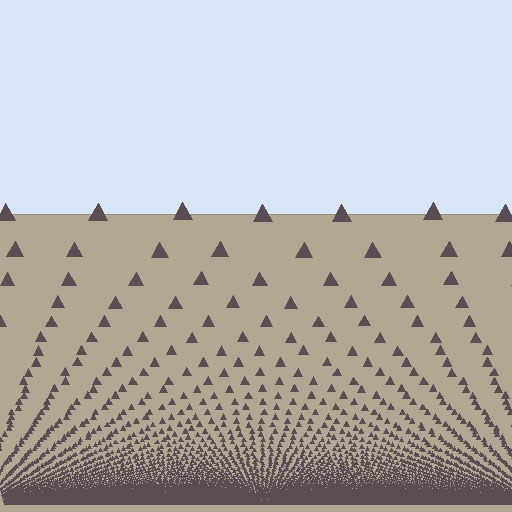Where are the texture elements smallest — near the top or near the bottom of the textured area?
Near the bottom.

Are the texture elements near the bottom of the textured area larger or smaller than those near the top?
Smaller. The gradient is inverted — elements near the bottom are smaller and denser.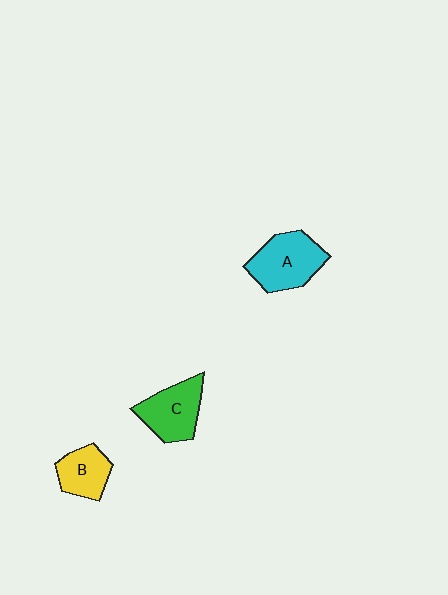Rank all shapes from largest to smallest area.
From largest to smallest: A (cyan), C (green), B (yellow).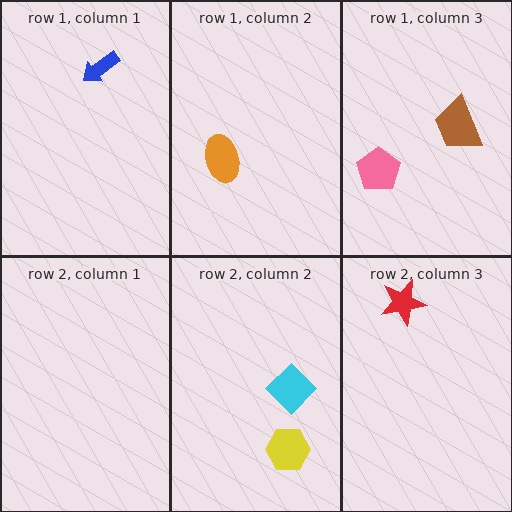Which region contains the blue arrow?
The row 1, column 1 region.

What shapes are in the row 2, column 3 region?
The red star.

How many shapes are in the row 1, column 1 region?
1.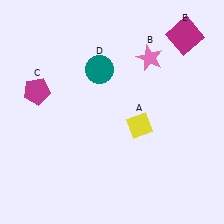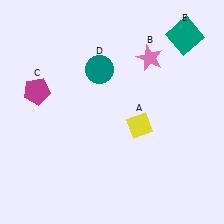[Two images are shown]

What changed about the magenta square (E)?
In Image 1, E is magenta. In Image 2, it changed to teal.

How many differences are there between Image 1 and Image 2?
There is 1 difference between the two images.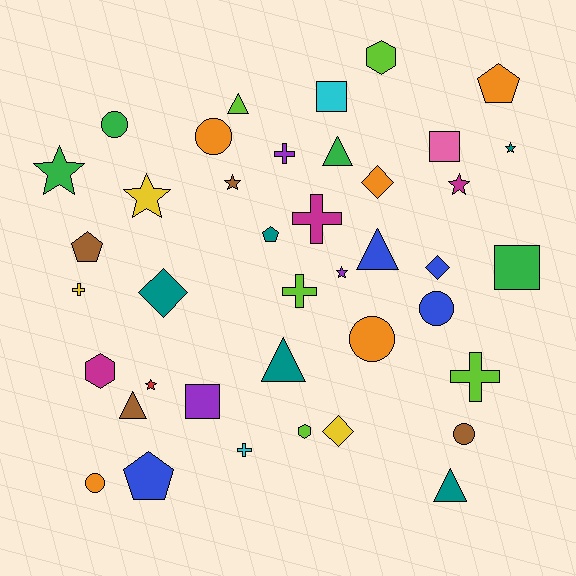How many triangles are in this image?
There are 6 triangles.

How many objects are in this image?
There are 40 objects.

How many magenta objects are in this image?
There are 3 magenta objects.